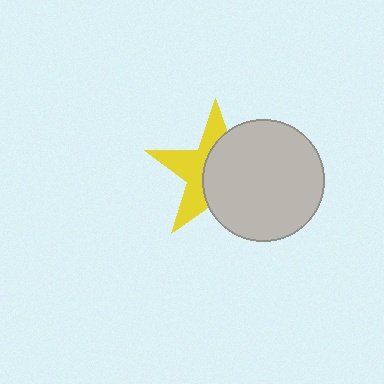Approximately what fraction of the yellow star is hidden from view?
Roughly 56% of the yellow star is hidden behind the light gray circle.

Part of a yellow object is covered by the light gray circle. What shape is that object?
It is a star.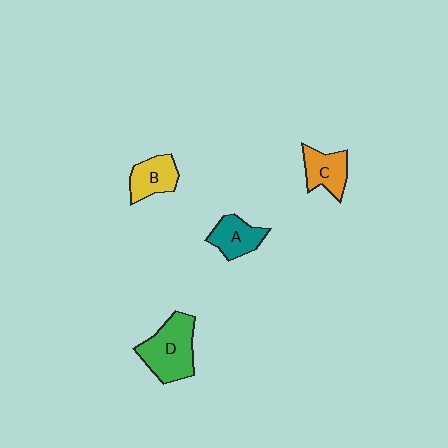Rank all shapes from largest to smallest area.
From largest to smallest: D (green), C (orange), A (teal), B (yellow).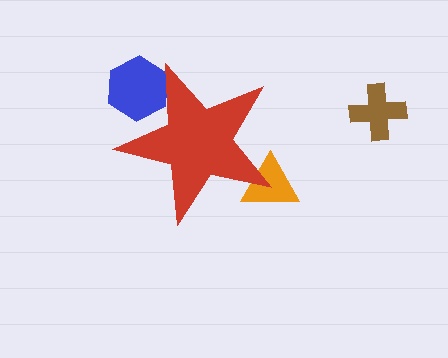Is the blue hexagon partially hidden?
Yes, the blue hexagon is partially hidden behind the red star.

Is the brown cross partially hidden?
No, the brown cross is fully visible.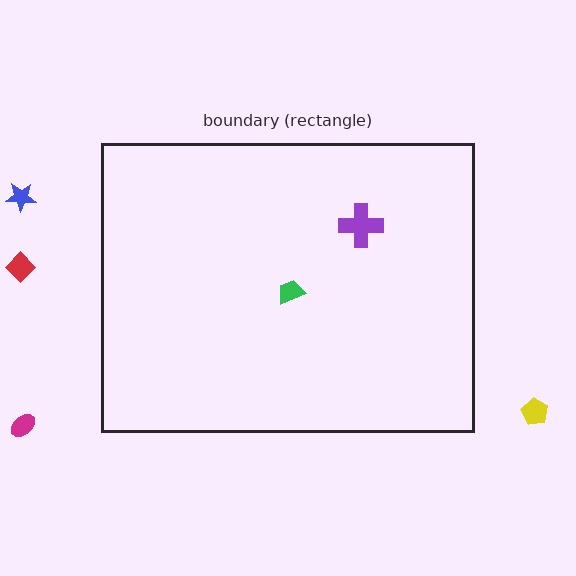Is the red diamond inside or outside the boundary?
Outside.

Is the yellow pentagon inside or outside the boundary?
Outside.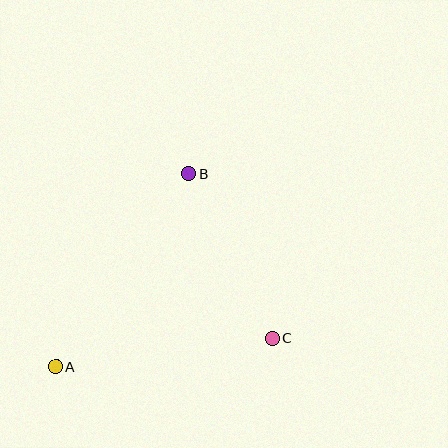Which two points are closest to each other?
Points B and C are closest to each other.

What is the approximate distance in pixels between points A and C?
The distance between A and C is approximately 218 pixels.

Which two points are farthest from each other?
Points A and B are farthest from each other.